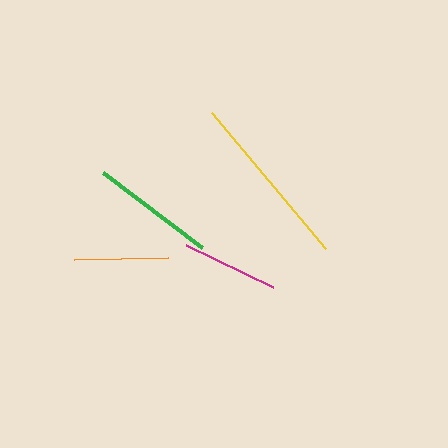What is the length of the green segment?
The green segment is approximately 124 pixels long.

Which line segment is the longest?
The yellow line is the longest at approximately 177 pixels.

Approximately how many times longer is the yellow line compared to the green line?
The yellow line is approximately 1.4 times the length of the green line.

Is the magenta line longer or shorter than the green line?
The green line is longer than the magenta line.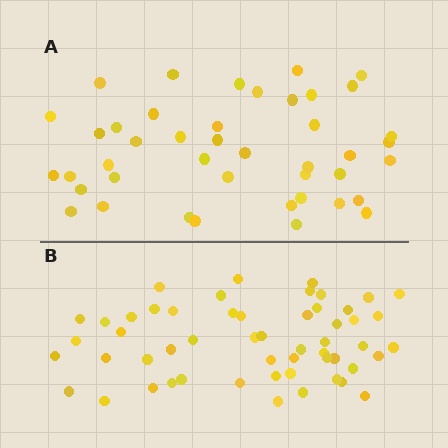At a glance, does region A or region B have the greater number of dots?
Region B (the bottom region) has more dots.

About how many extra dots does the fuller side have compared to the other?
Region B has roughly 12 or so more dots than region A.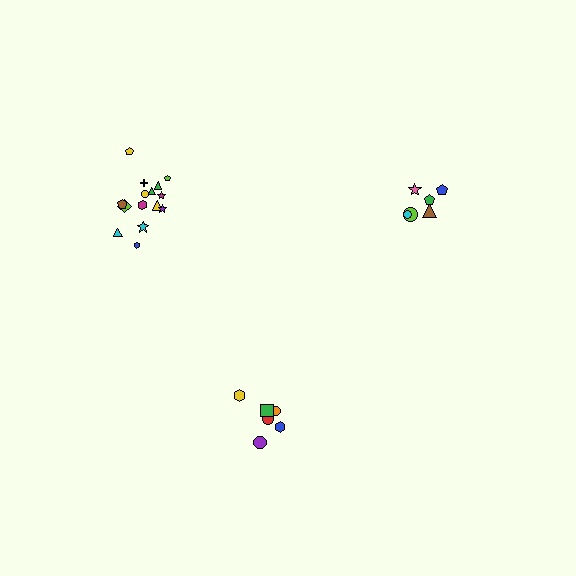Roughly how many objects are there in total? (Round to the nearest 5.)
Roughly 25 objects in total.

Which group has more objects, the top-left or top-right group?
The top-left group.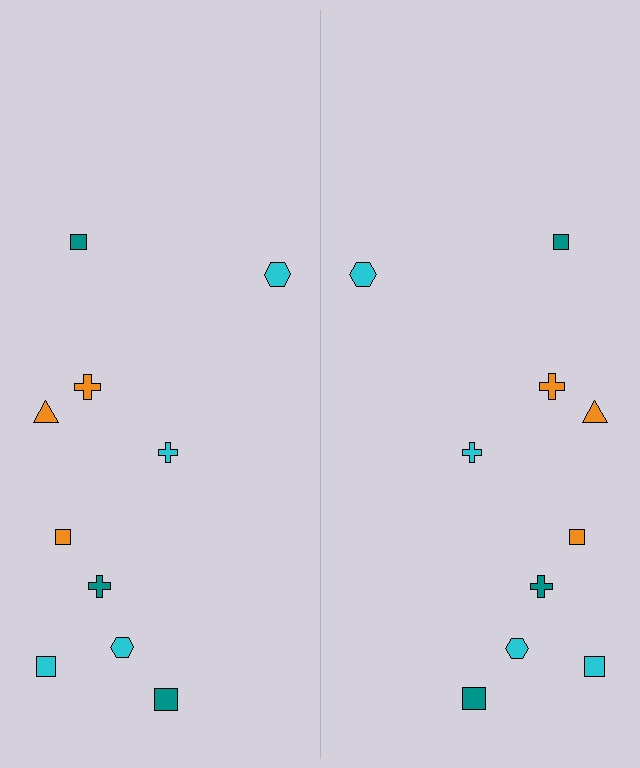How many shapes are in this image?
There are 20 shapes in this image.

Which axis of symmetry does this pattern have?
The pattern has a vertical axis of symmetry running through the center of the image.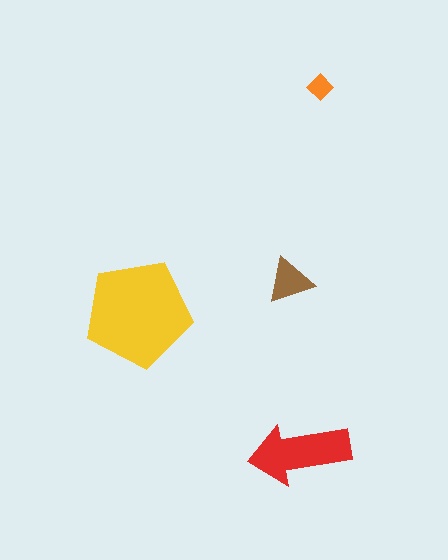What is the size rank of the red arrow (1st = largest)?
2nd.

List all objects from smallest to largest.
The orange diamond, the brown triangle, the red arrow, the yellow pentagon.